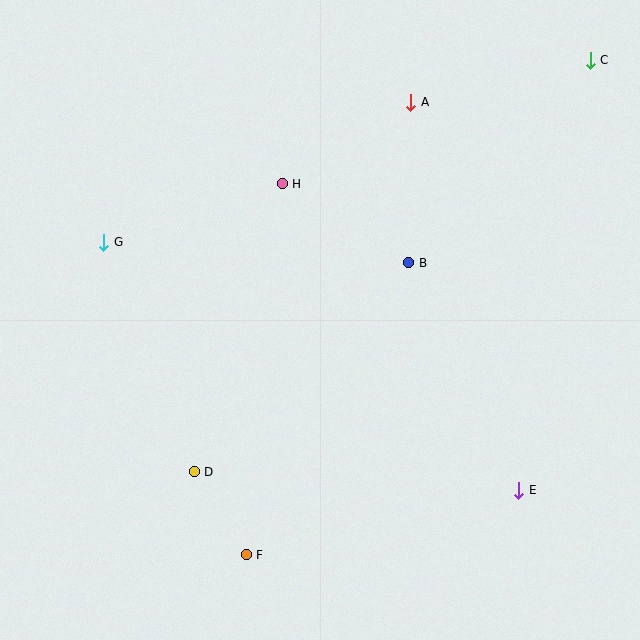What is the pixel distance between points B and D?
The distance between B and D is 300 pixels.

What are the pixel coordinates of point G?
Point G is at (104, 242).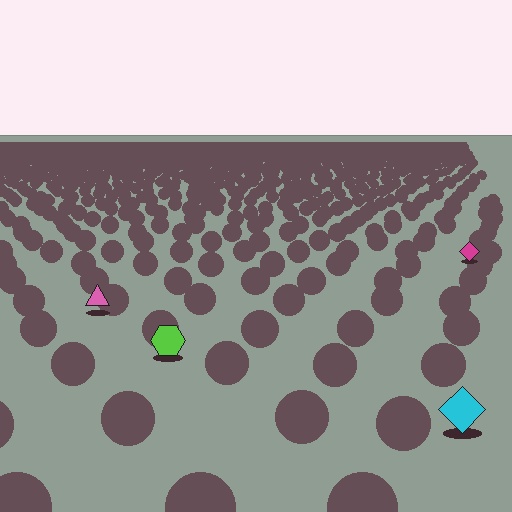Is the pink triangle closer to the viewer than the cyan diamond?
No. The cyan diamond is closer — you can tell from the texture gradient: the ground texture is coarser near it.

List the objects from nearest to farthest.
From nearest to farthest: the cyan diamond, the lime hexagon, the pink triangle, the magenta diamond.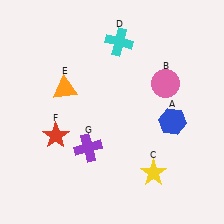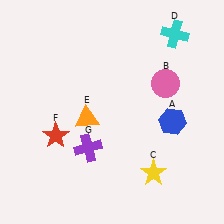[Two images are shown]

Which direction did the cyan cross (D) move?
The cyan cross (D) moved right.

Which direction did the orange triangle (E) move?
The orange triangle (E) moved down.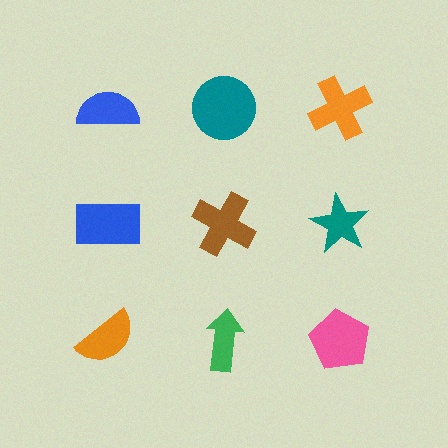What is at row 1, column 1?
A blue semicircle.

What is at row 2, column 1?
A blue rectangle.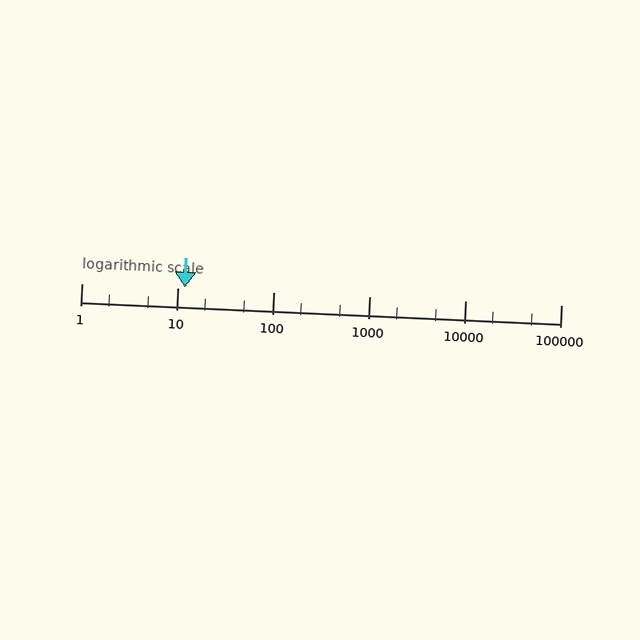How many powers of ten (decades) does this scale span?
The scale spans 5 decades, from 1 to 100000.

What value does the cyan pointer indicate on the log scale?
The pointer indicates approximately 12.